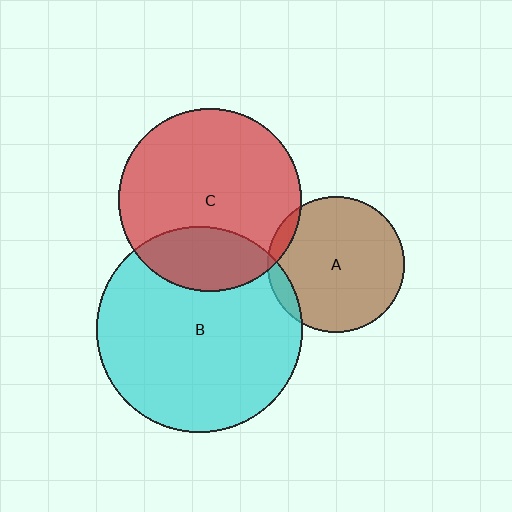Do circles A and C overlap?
Yes.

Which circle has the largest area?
Circle B (cyan).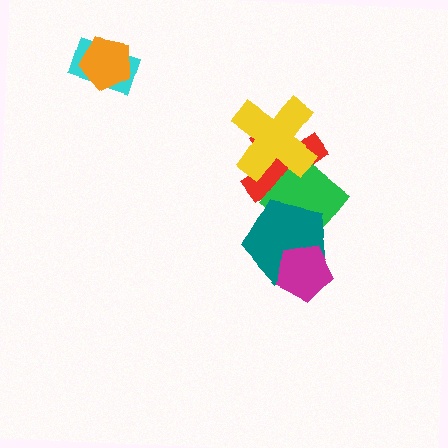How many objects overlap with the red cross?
3 objects overlap with the red cross.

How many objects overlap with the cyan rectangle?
1 object overlaps with the cyan rectangle.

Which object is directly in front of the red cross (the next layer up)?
The green diamond is directly in front of the red cross.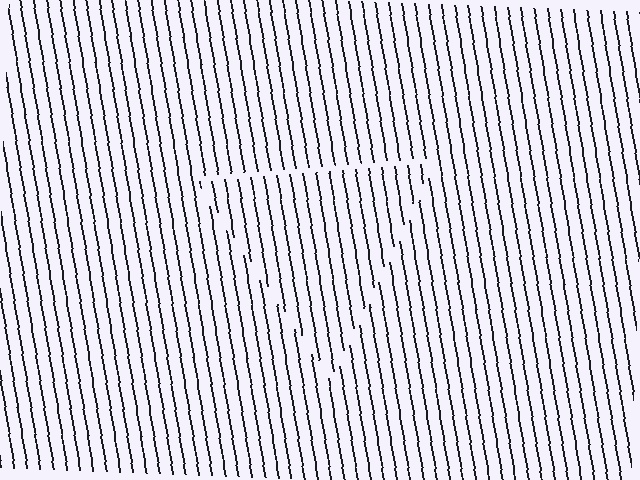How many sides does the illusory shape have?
3 sides — the line-ends trace a triangle.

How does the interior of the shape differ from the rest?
The interior of the shape contains the same grating, shifted by half a period — the contour is defined by the phase discontinuity where line-ends from the inner and outer gratings abut.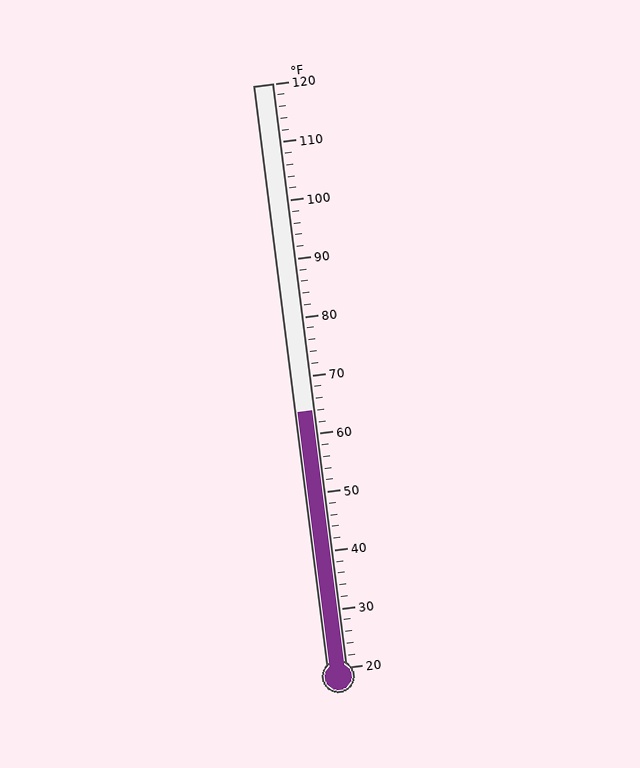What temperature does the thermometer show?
The thermometer shows approximately 64°F.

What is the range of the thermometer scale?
The thermometer scale ranges from 20°F to 120°F.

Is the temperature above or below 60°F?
The temperature is above 60°F.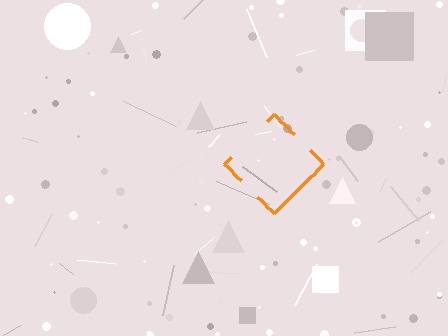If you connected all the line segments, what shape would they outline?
They would outline a diamond.